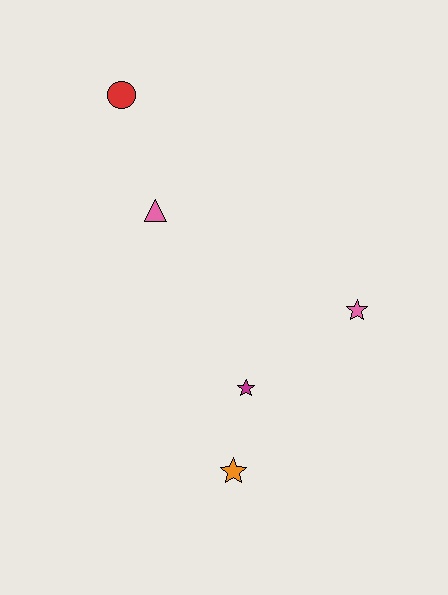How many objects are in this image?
There are 5 objects.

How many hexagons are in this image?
There are no hexagons.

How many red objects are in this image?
There is 1 red object.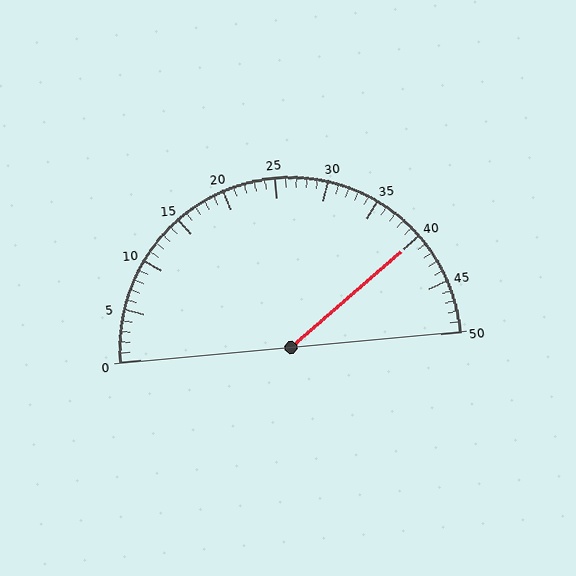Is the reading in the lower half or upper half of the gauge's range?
The reading is in the upper half of the range (0 to 50).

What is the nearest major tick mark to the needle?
The nearest major tick mark is 40.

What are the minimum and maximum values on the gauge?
The gauge ranges from 0 to 50.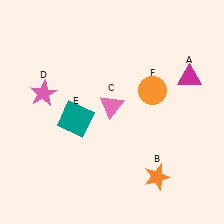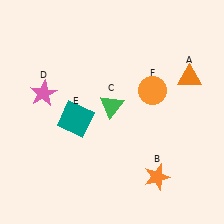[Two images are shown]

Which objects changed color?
A changed from magenta to orange. C changed from pink to green.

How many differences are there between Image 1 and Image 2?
There are 2 differences between the two images.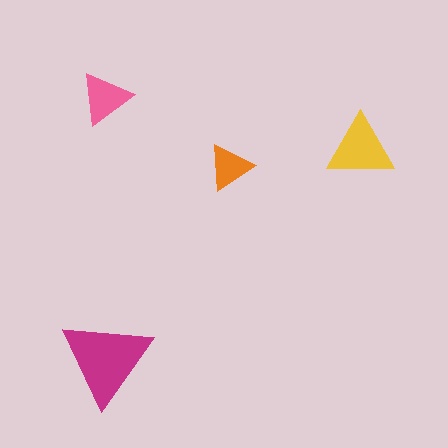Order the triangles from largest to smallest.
the magenta one, the yellow one, the pink one, the orange one.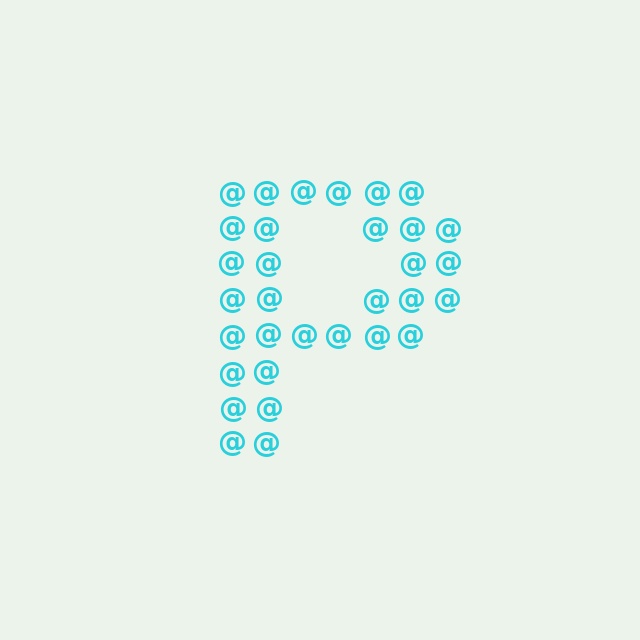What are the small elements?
The small elements are at signs.